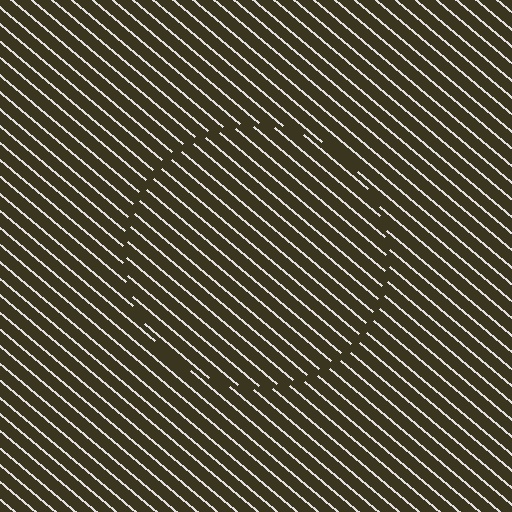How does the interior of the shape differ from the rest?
The interior of the shape contains the same grating, shifted by half a period — the contour is defined by the phase discontinuity where line-ends from the inner and outer gratings abut.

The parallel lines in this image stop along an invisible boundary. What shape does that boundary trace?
An illusory circle. The interior of the shape contains the same grating, shifted by half a period — the contour is defined by the phase discontinuity where line-ends from the inner and outer gratings abut.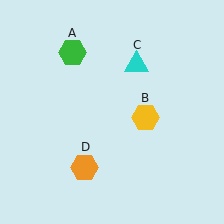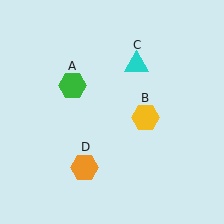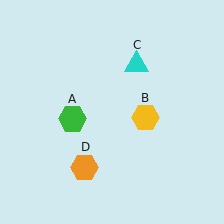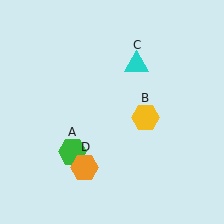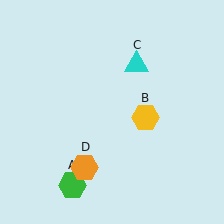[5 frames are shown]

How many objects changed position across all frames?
1 object changed position: green hexagon (object A).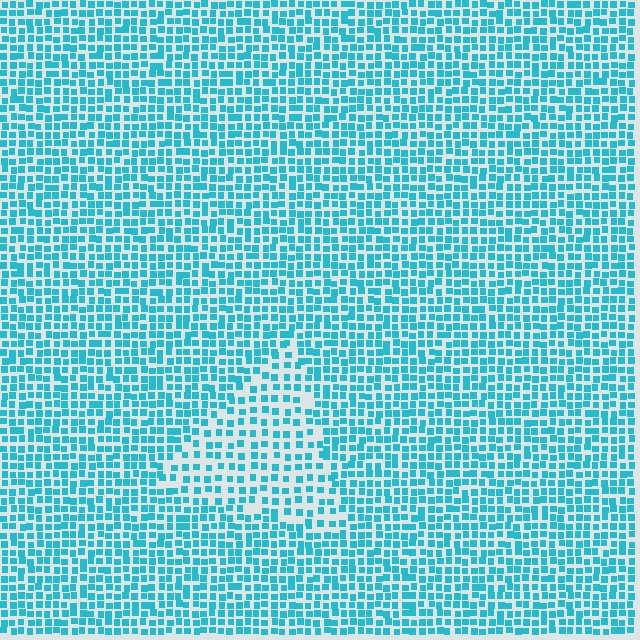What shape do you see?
I see a triangle.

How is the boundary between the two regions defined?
The boundary is defined by a change in element density (approximately 1.7x ratio). All elements are the same color, size, and shape.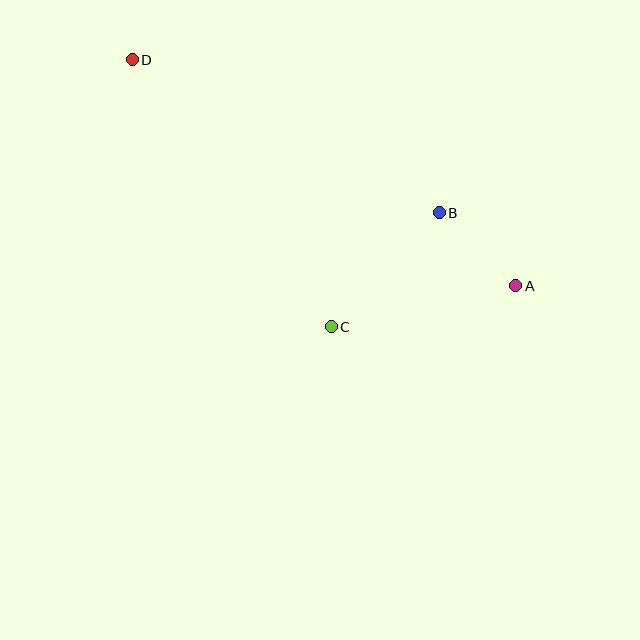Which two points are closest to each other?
Points A and B are closest to each other.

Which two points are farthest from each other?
Points A and D are farthest from each other.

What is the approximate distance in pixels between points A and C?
The distance between A and C is approximately 189 pixels.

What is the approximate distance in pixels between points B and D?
The distance between B and D is approximately 343 pixels.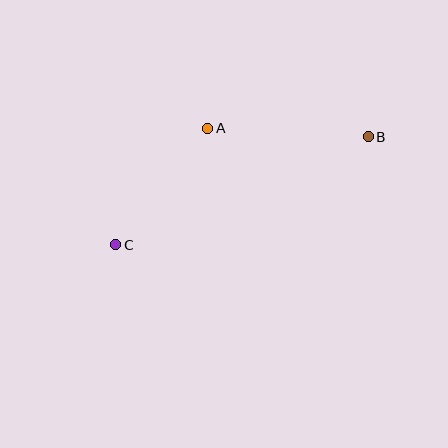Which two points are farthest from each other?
Points B and C are farthest from each other.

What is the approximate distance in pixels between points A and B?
The distance between A and B is approximately 161 pixels.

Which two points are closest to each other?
Points A and C are closest to each other.